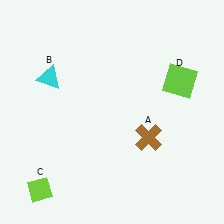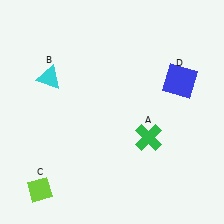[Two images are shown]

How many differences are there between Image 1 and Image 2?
There are 2 differences between the two images.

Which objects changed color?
A changed from brown to green. D changed from lime to blue.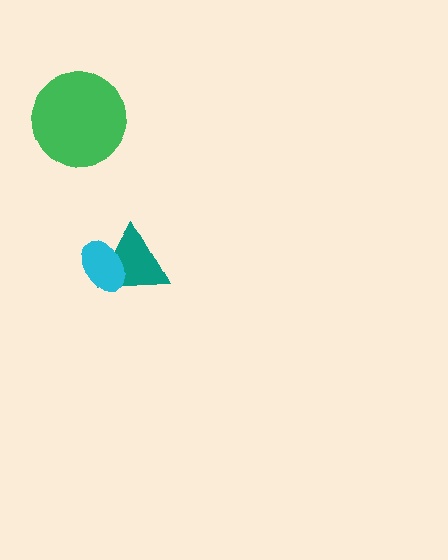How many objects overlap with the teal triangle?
1 object overlaps with the teal triangle.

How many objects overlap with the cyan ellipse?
1 object overlaps with the cyan ellipse.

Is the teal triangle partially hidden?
Yes, it is partially covered by another shape.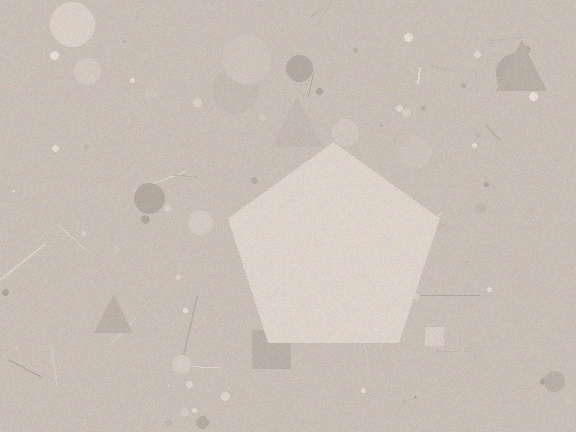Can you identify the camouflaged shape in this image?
The camouflaged shape is a pentagon.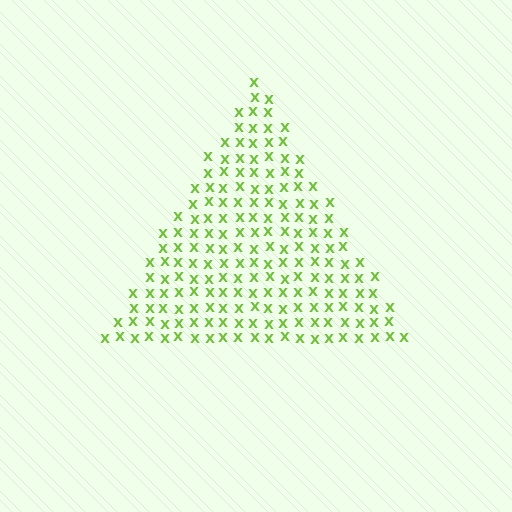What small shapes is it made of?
It is made of small letter X's.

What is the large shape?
The large shape is a triangle.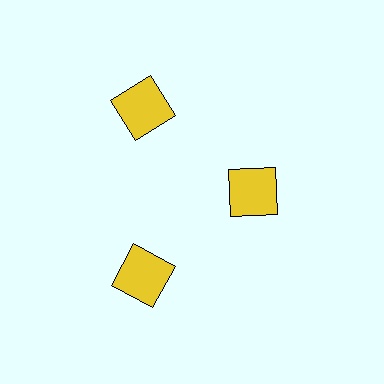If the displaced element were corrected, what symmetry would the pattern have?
It would have 3-fold rotational symmetry — the pattern would map onto itself every 120 degrees.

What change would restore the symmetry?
The symmetry would be restored by moving it outward, back onto the ring so that all 3 squares sit at equal angles and equal distance from the center.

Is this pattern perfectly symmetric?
No. The 3 yellow squares are arranged in a ring, but one element near the 3 o'clock position is pulled inward toward the center, breaking the 3-fold rotational symmetry.